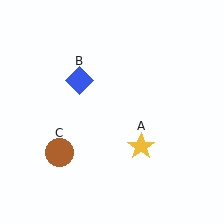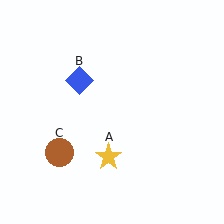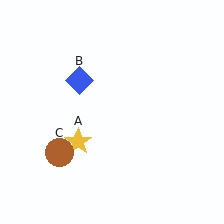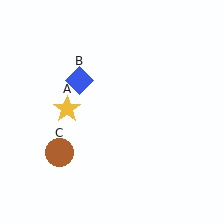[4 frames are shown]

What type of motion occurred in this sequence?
The yellow star (object A) rotated clockwise around the center of the scene.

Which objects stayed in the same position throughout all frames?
Blue diamond (object B) and brown circle (object C) remained stationary.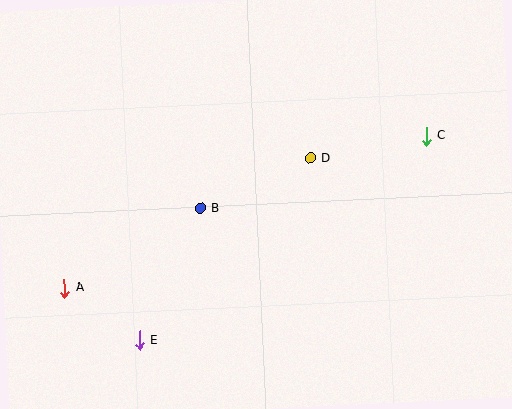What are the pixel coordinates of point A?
Point A is at (64, 288).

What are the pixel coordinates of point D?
Point D is at (310, 158).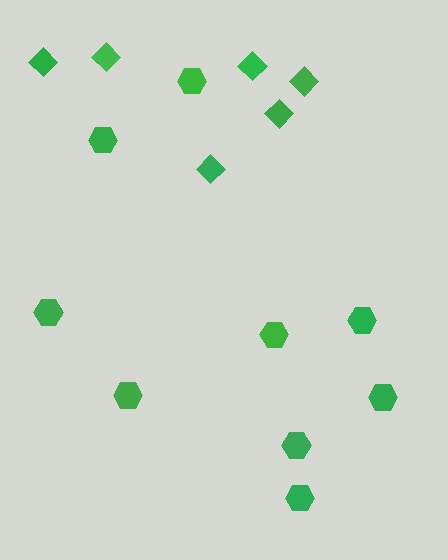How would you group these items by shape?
There are 2 groups: one group of hexagons (9) and one group of diamonds (6).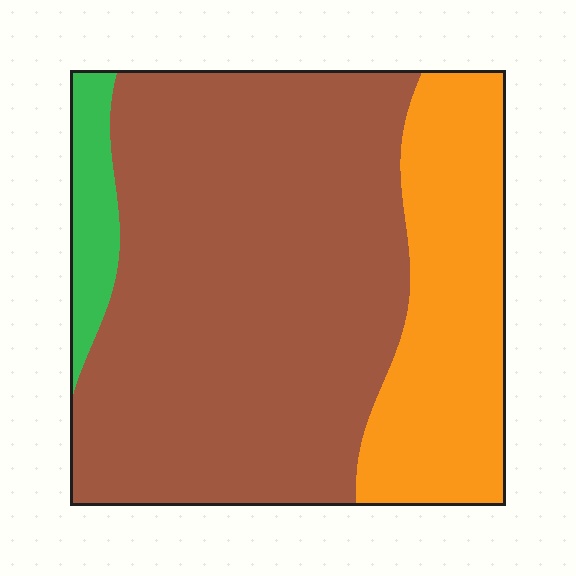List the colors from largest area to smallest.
From largest to smallest: brown, orange, green.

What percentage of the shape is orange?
Orange covers around 25% of the shape.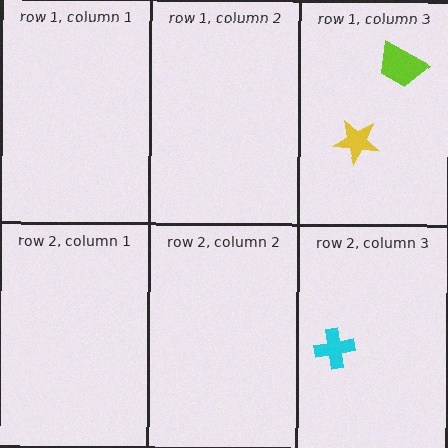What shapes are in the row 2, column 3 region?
The cyan cross.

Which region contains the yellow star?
The row 1, column 3 region.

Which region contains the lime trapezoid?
The row 1, column 3 region.